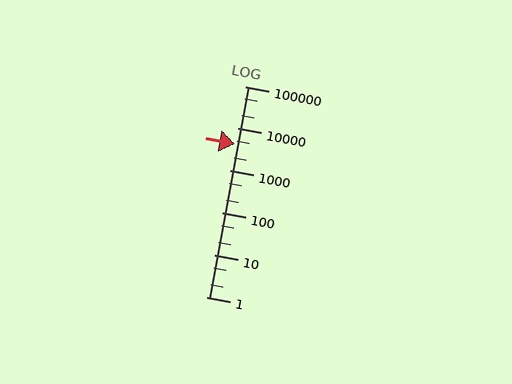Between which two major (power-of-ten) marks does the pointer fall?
The pointer is between 1000 and 10000.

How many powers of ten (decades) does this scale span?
The scale spans 5 decades, from 1 to 100000.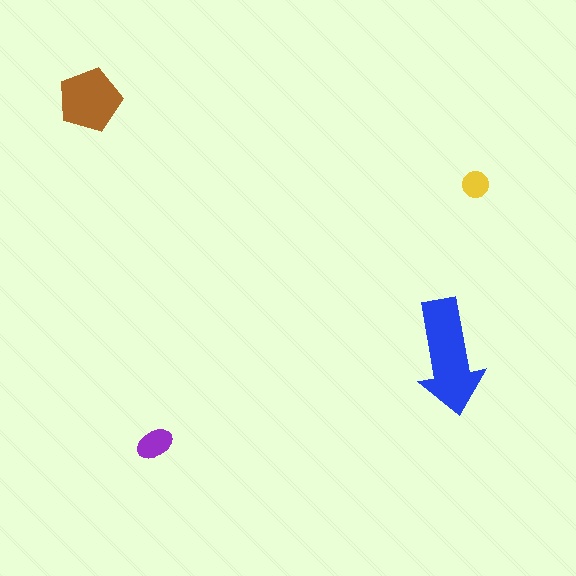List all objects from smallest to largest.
The yellow circle, the purple ellipse, the brown pentagon, the blue arrow.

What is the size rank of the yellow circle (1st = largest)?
4th.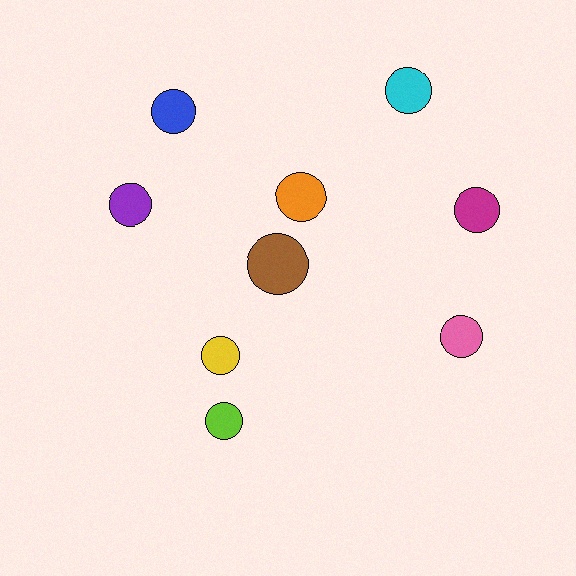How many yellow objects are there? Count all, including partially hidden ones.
There is 1 yellow object.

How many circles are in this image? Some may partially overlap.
There are 9 circles.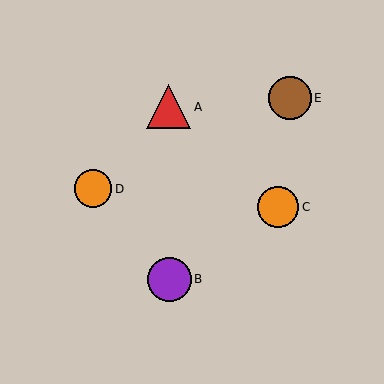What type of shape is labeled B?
Shape B is a purple circle.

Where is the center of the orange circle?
The center of the orange circle is at (93, 189).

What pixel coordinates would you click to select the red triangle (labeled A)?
Click at (169, 107) to select the red triangle A.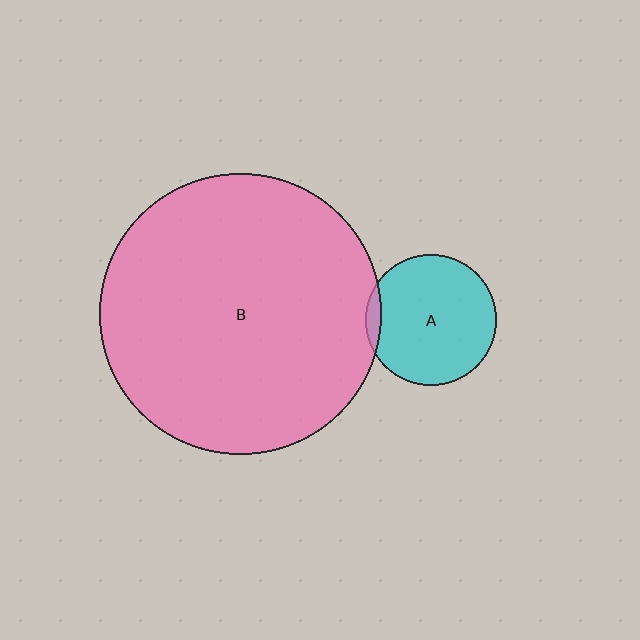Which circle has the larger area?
Circle B (pink).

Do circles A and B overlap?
Yes.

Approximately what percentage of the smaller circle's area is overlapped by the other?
Approximately 5%.